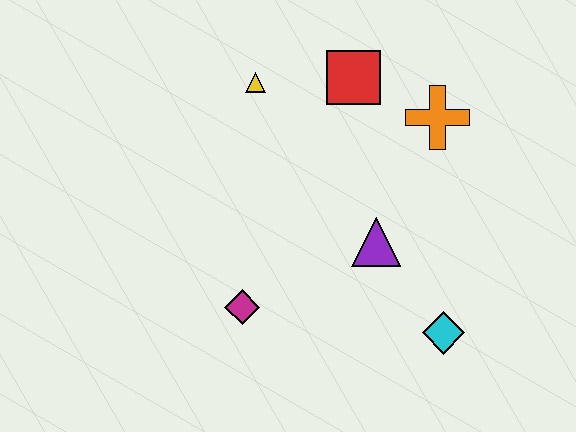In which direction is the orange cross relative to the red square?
The orange cross is to the right of the red square.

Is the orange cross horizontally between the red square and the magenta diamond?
No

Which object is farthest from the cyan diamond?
The yellow triangle is farthest from the cyan diamond.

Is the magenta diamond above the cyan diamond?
Yes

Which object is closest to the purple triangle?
The cyan diamond is closest to the purple triangle.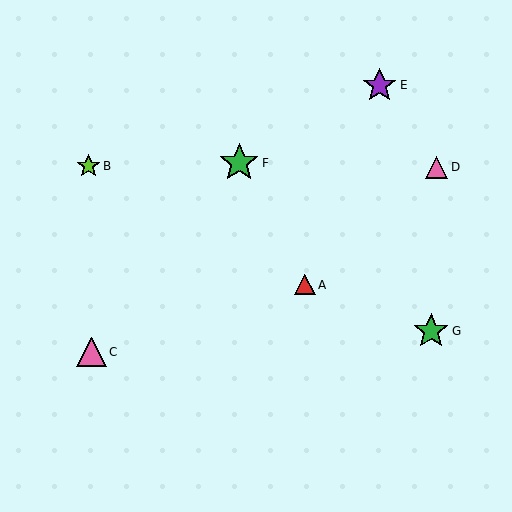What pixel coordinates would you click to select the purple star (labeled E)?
Click at (380, 85) to select the purple star E.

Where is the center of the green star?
The center of the green star is at (431, 331).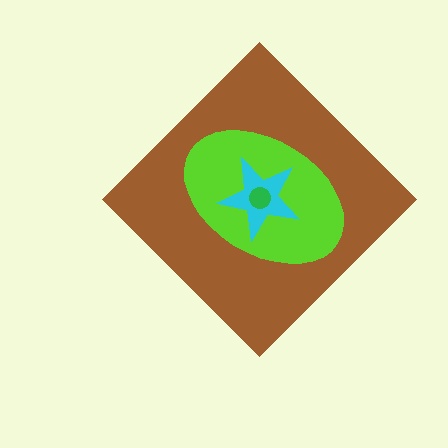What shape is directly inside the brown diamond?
The lime ellipse.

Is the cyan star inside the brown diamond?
Yes.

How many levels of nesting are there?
4.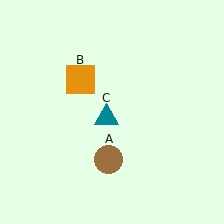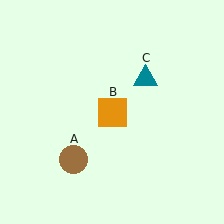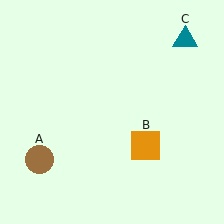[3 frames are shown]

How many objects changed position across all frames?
3 objects changed position: brown circle (object A), orange square (object B), teal triangle (object C).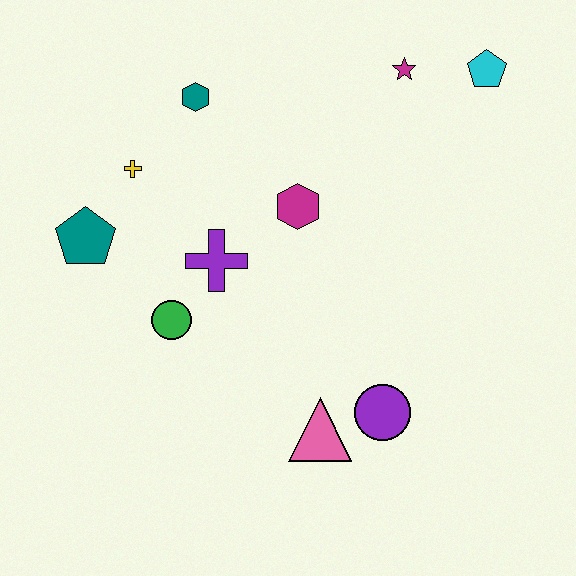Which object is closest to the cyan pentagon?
The magenta star is closest to the cyan pentagon.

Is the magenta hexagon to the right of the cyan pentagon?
No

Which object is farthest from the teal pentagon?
The cyan pentagon is farthest from the teal pentagon.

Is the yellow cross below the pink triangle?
No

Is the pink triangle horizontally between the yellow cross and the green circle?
No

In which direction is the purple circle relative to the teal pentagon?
The purple circle is to the right of the teal pentagon.